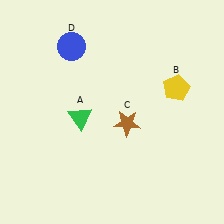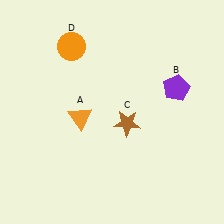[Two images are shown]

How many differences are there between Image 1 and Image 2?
There are 3 differences between the two images.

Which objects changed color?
A changed from green to orange. B changed from yellow to purple. D changed from blue to orange.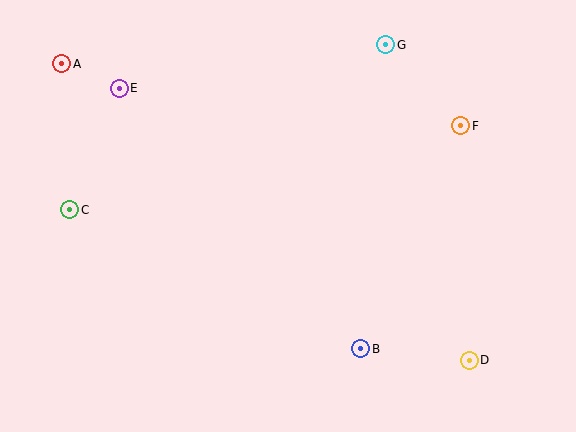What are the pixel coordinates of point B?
Point B is at (361, 349).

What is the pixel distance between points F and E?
The distance between F and E is 344 pixels.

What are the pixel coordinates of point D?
Point D is at (469, 360).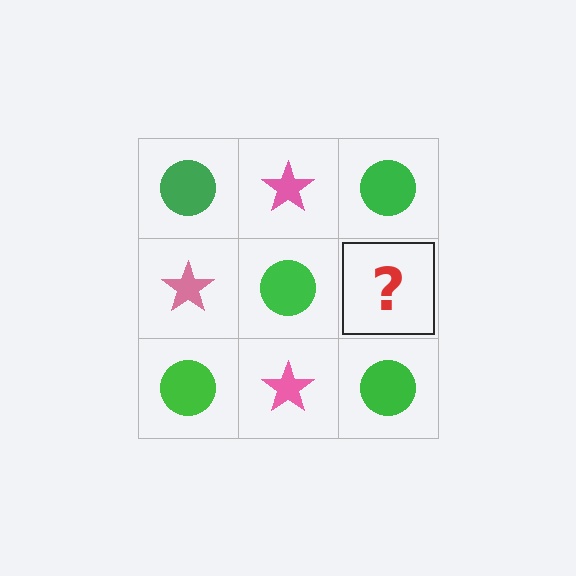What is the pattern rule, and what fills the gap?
The rule is that it alternates green circle and pink star in a checkerboard pattern. The gap should be filled with a pink star.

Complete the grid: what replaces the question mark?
The question mark should be replaced with a pink star.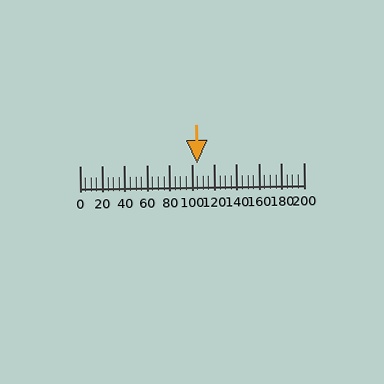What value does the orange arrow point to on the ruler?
The orange arrow points to approximately 105.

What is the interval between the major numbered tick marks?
The major tick marks are spaced 20 units apart.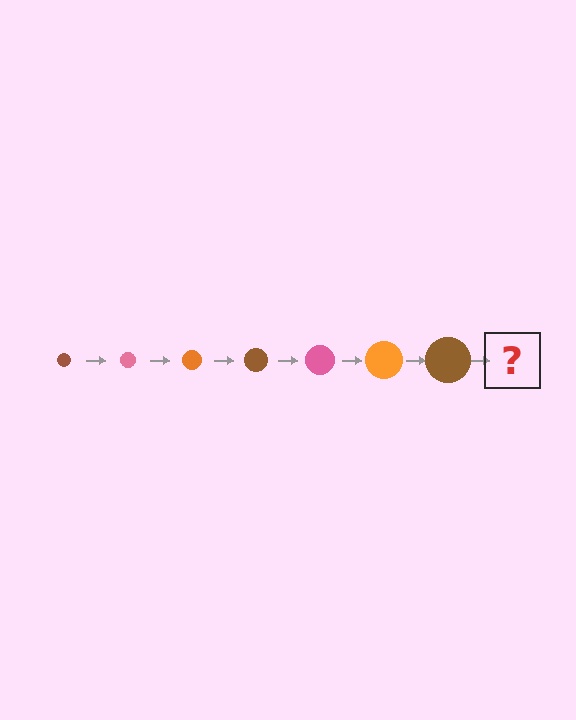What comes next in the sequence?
The next element should be a pink circle, larger than the previous one.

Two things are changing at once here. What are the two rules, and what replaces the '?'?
The two rules are that the circle grows larger each step and the color cycles through brown, pink, and orange. The '?' should be a pink circle, larger than the previous one.